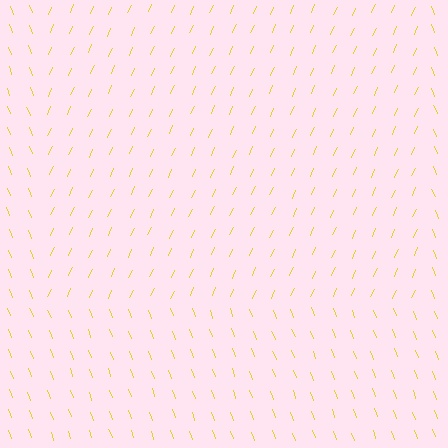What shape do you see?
I see a rectangle.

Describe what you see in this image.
The image is filled with small yellow line segments. A rectangle region in the image has lines oriented differently from the surrounding lines, creating a visible texture boundary.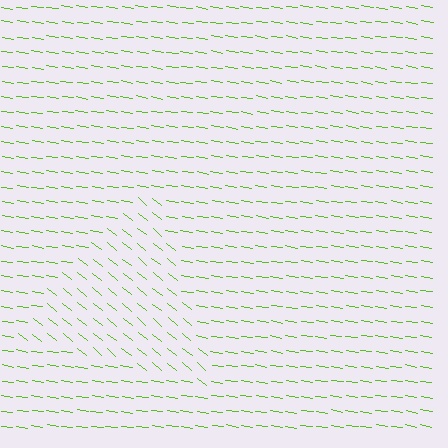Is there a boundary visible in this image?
Yes, there is a texture boundary formed by a change in line orientation.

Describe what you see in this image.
The image is filled with small lime line segments. A triangle region in the image has lines oriented differently from the surrounding lines, creating a visible texture boundary.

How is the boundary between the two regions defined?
The boundary is defined purely by a change in line orientation (approximately 30 degrees difference). All lines are the same color and thickness.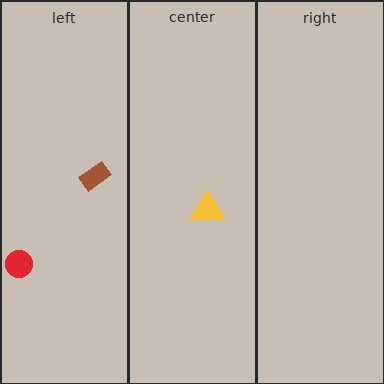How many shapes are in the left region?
2.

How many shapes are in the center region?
1.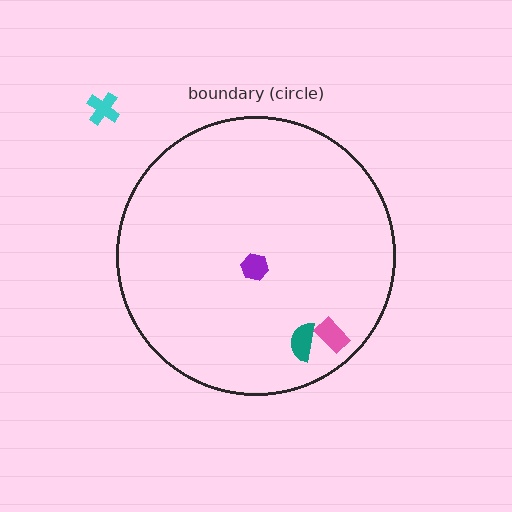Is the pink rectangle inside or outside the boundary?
Inside.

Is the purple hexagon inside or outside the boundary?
Inside.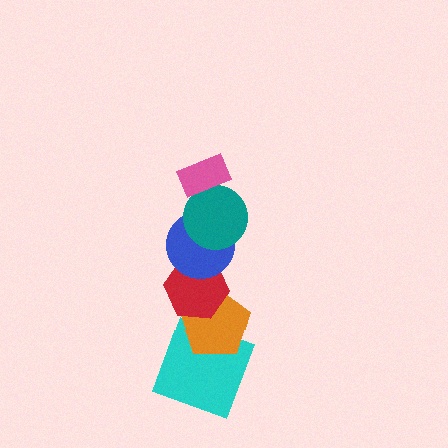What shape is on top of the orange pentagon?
The red hexagon is on top of the orange pentagon.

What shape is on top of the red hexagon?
The blue circle is on top of the red hexagon.